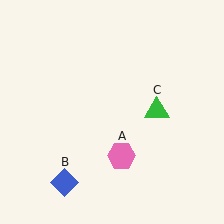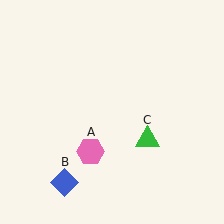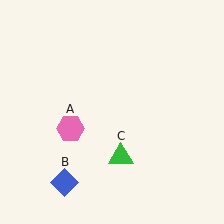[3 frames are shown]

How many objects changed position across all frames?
2 objects changed position: pink hexagon (object A), green triangle (object C).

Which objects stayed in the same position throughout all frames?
Blue diamond (object B) remained stationary.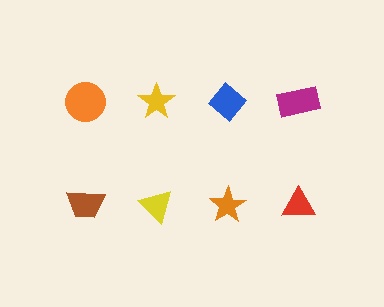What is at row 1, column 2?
A yellow star.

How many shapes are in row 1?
4 shapes.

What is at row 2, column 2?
A yellow triangle.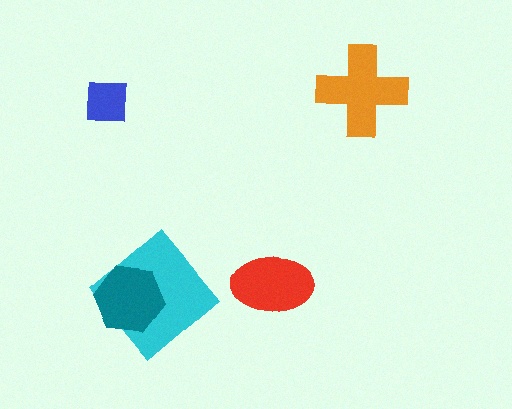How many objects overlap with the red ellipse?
0 objects overlap with the red ellipse.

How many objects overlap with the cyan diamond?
1 object overlaps with the cyan diamond.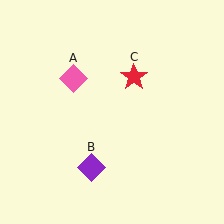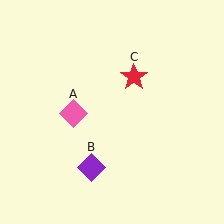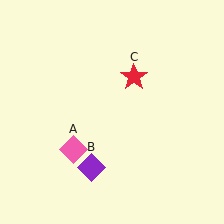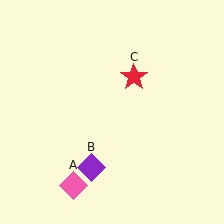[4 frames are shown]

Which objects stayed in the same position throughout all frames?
Purple diamond (object B) and red star (object C) remained stationary.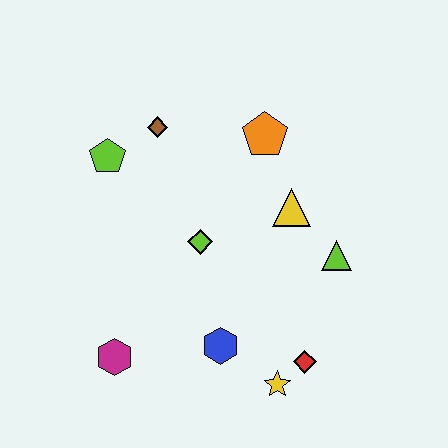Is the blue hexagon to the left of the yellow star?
Yes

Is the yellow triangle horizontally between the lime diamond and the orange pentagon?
No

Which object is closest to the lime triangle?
The yellow triangle is closest to the lime triangle.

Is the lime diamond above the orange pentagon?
No